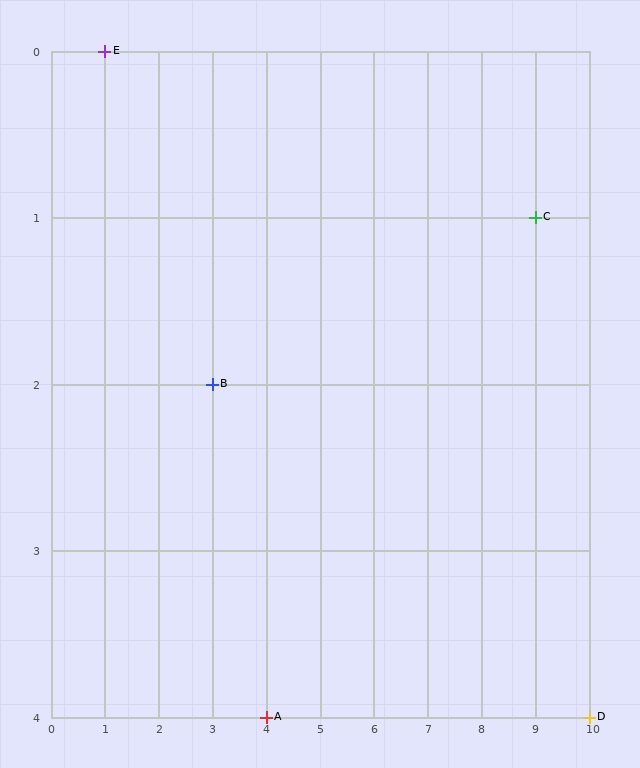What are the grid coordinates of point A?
Point A is at grid coordinates (4, 4).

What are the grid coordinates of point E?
Point E is at grid coordinates (1, 0).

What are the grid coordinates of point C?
Point C is at grid coordinates (9, 1).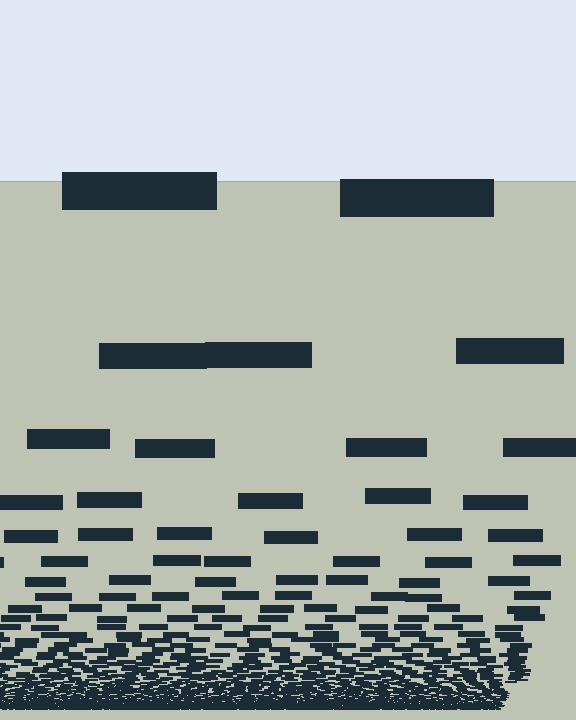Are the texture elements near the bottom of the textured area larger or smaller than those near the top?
Smaller. The gradient is inverted — elements near the bottom are smaller and denser.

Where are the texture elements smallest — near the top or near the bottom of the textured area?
Near the bottom.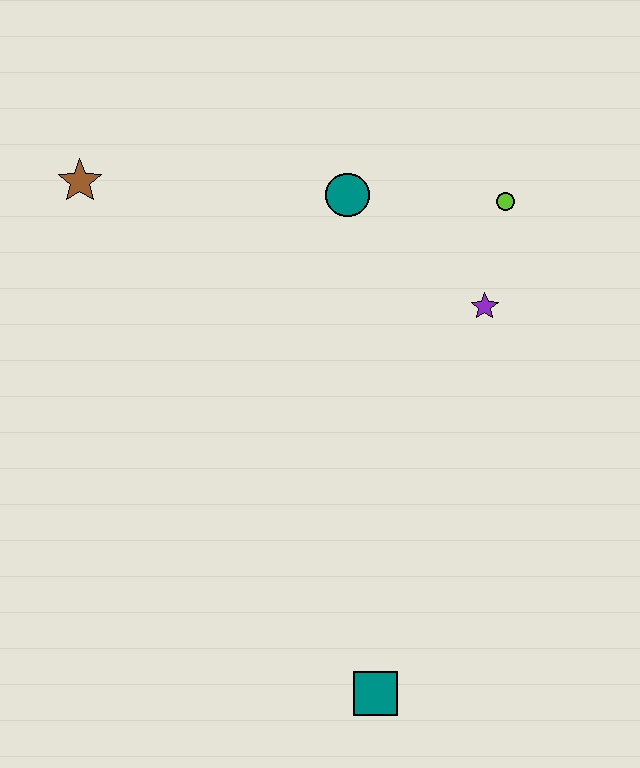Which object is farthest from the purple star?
The brown star is farthest from the purple star.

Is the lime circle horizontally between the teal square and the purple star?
No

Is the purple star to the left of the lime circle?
Yes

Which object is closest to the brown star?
The teal circle is closest to the brown star.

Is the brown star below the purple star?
No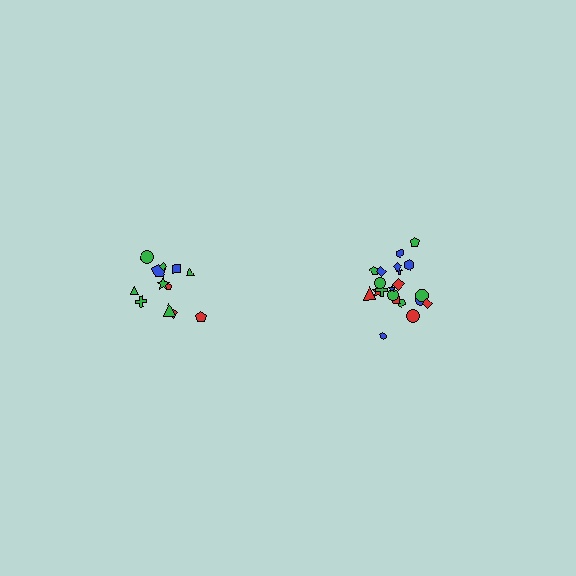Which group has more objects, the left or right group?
The right group.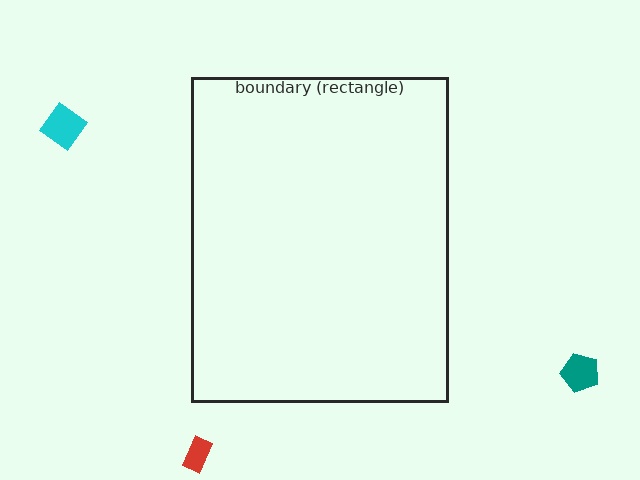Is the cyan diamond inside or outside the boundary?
Outside.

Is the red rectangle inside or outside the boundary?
Outside.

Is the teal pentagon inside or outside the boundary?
Outside.